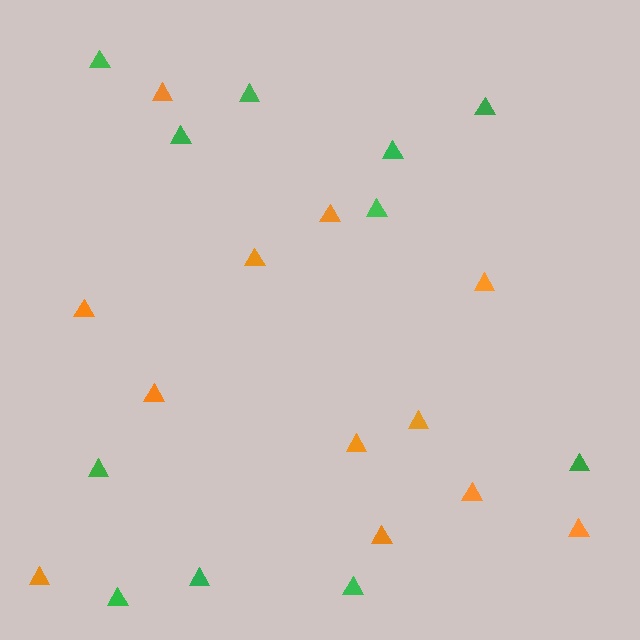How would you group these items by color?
There are 2 groups: one group of orange triangles (12) and one group of green triangles (11).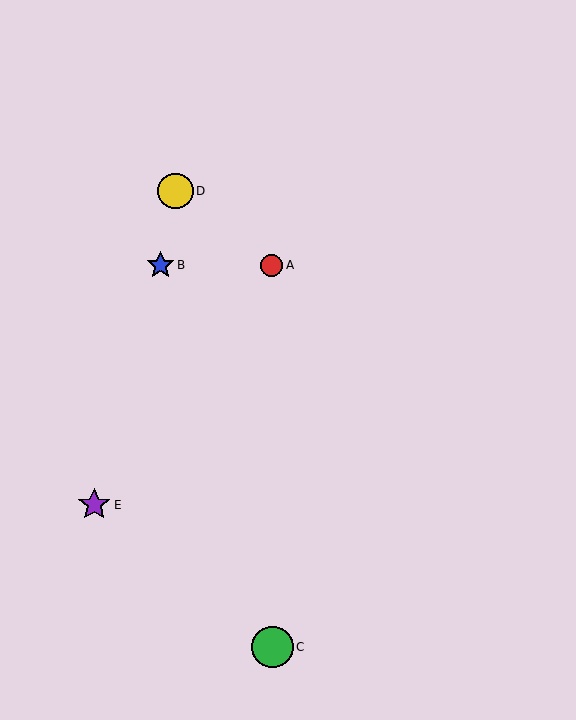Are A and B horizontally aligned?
Yes, both are at y≈265.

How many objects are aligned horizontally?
2 objects (A, B) are aligned horizontally.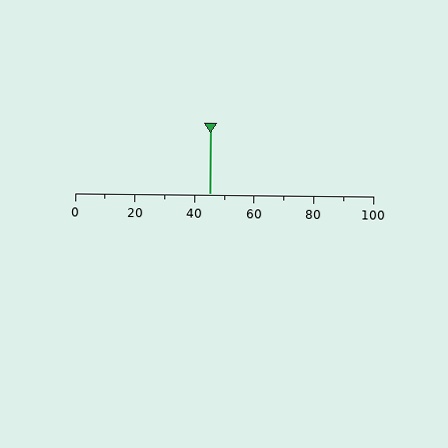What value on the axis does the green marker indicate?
The marker indicates approximately 45.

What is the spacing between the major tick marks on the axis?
The major ticks are spaced 20 apart.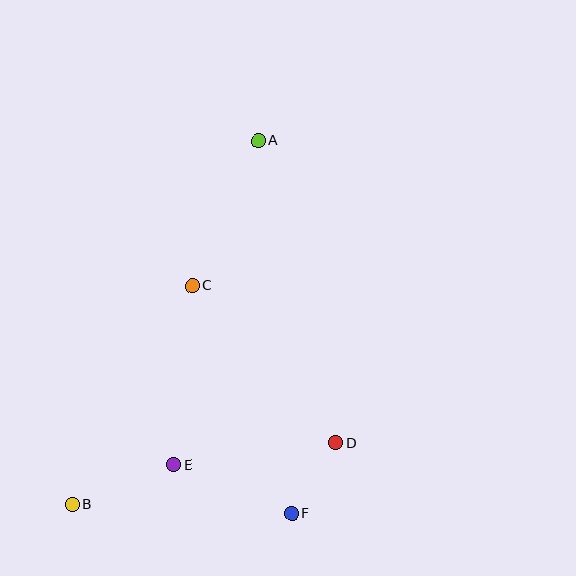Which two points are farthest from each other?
Points A and B are farthest from each other.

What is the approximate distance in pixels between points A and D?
The distance between A and D is approximately 312 pixels.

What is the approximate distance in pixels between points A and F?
The distance between A and F is approximately 374 pixels.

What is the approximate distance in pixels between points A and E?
The distance between A and E is approximately 335 pixels.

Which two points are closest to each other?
Points D and F are closest to each other.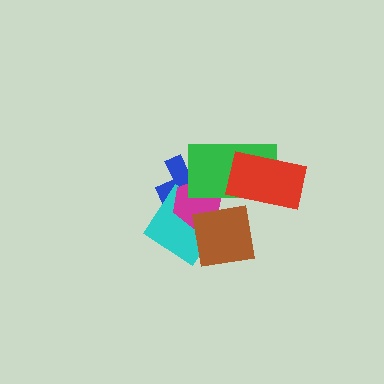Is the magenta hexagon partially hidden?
Yes, it is partially covered by another shape.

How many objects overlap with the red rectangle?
1 object overlaps with the red rectangle.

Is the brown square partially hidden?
Yes, it is partially covered by another shape.